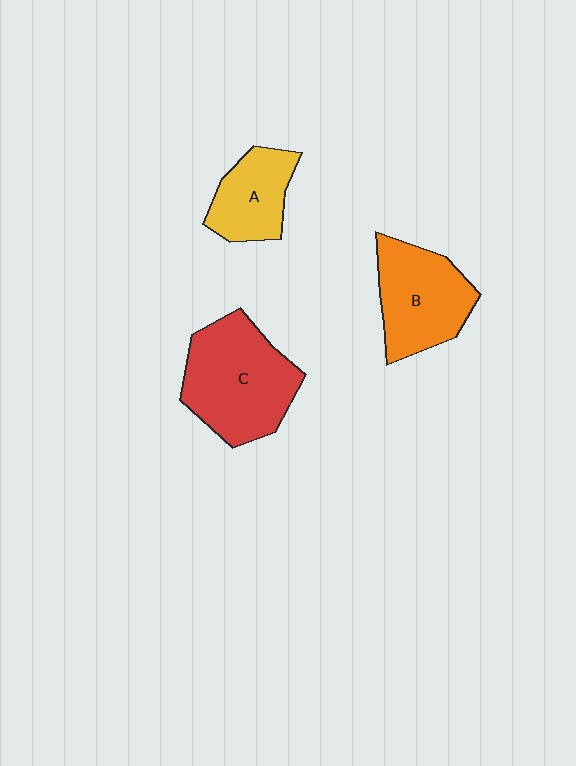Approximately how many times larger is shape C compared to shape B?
Approximately 1.3 times.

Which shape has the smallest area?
Shape A (yellow).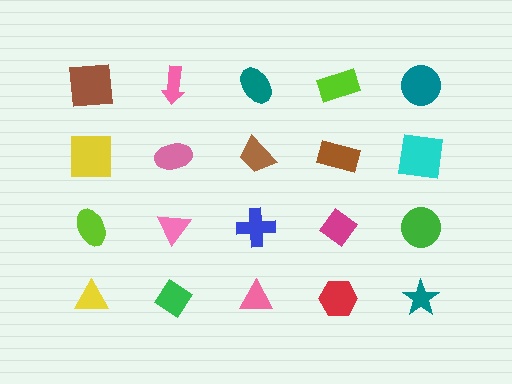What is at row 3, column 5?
A green circle.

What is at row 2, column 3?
A brown trapezoid.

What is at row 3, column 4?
A magenta diamond.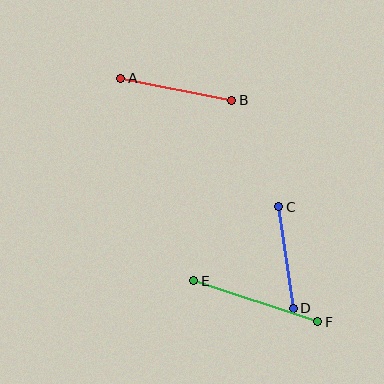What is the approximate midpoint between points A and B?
The midpoint is at approximately (176, 89) pixels.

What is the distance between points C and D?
The distance is approximately 103 pixels.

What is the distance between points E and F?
The distance is approximately 130 pixels.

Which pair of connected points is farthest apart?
Points E and F are farthest apart.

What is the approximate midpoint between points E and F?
The midpoint is at approximately (256, 301) pixels.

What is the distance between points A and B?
The distance is approximately 113 pixels.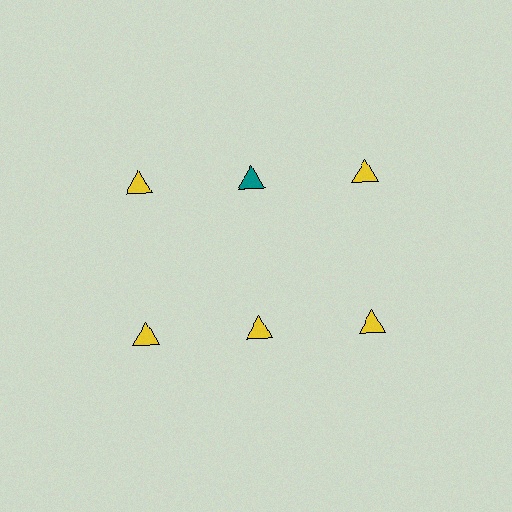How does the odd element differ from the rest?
It has a different color: teal instead of yellow.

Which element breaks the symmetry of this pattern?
The teal triangle in the top row, second from left column breaks the symmetry. All other shapes are yellow triangles.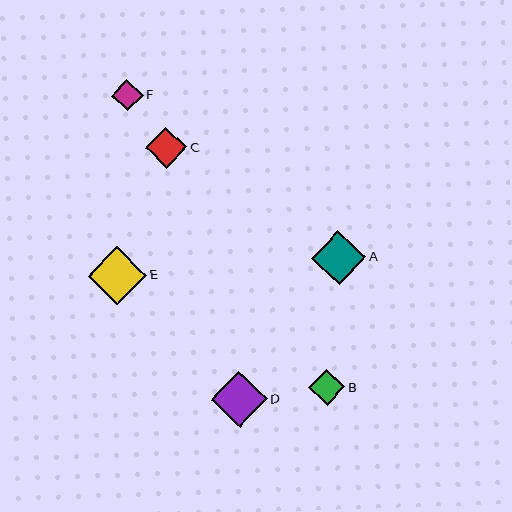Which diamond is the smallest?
Diamond F is the smallest with a size of approximately 32 pixels.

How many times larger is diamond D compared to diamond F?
Diamond D is approximately 1.8 times the size of diamond F.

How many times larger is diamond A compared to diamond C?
Diamond A is approximately 1.3 times the size of diamond C.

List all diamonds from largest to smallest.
From largest to smallest: E, D, A, C, B, F.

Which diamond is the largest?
Diamond E is the largest with a size of approximately 58 pixels.